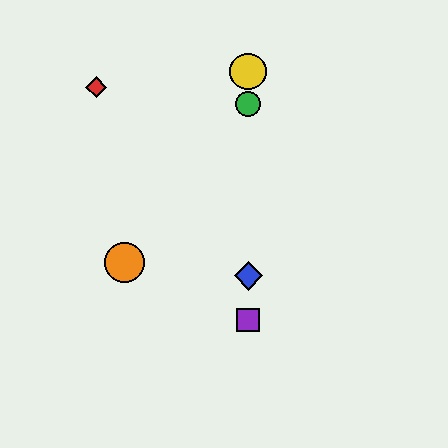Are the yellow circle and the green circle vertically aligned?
Yes, both are at x≈248.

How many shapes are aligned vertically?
4 shapes (the blue diamond, the green circle, the yellow circle, the purple square) are aligned vertically.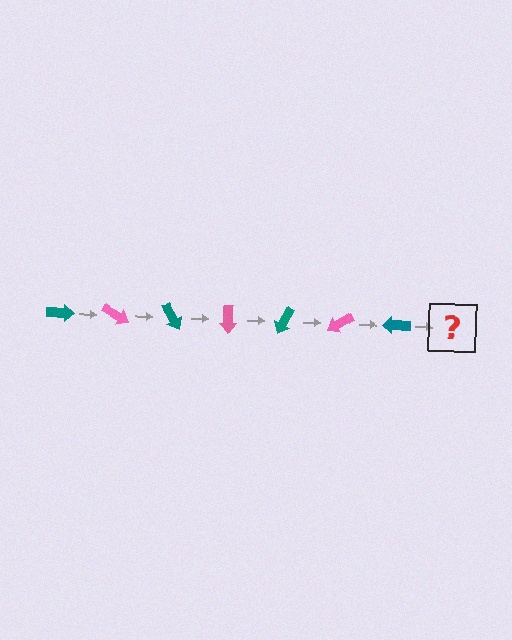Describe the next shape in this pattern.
It should be a pink arrow, rotated 210 degrees from the start.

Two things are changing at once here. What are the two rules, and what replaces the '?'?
The two rules are that it rotates 30 degrees each step and the color cycles through teal and pink. The '?' should be a pink arrow, rotated 210 degrees from the start.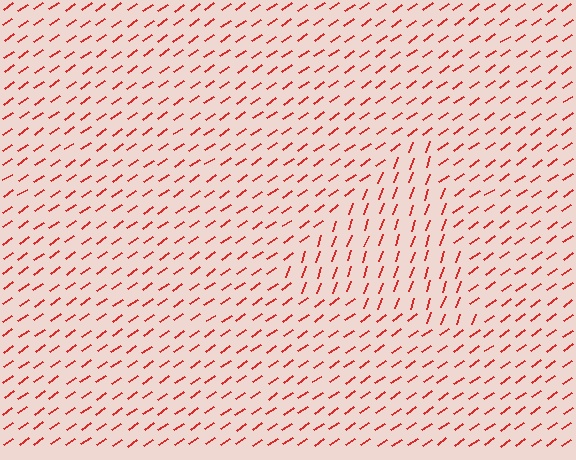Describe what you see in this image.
The image is filled with small red line segments. A triangle region in the image has lines oriented differently from the surrounding lines, creating a visible texture boundary.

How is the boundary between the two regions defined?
The boundary is defined purely by a change in line orientation (approximately 36 degrees difference). All lines are the same color and thickness.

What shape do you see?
I see a triangle.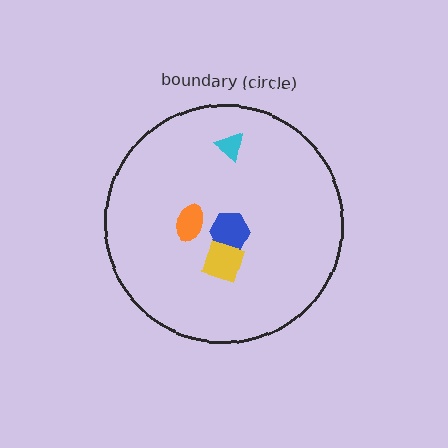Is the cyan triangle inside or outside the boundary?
Inside.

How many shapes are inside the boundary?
4 inside, 0 outside.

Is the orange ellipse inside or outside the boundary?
Inside.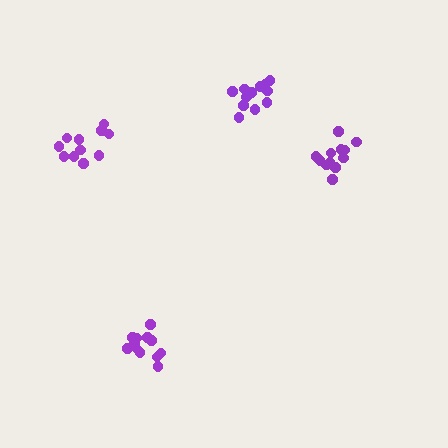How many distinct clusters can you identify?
There are 4 distinct clusters.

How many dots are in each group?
Group 1: 12 dots, Group 2: 11 dots, Group 3: 12 dots, Group 4: 12 dots (47 total).